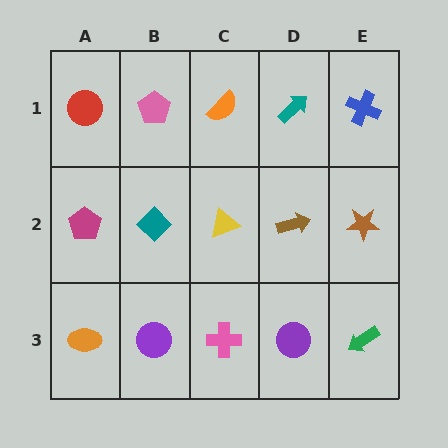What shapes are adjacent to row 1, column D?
A brown arrow (row 2, column D), an orange semicircle (row 1, column C), a blue cross (row 1, column E).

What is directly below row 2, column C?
A pink cross.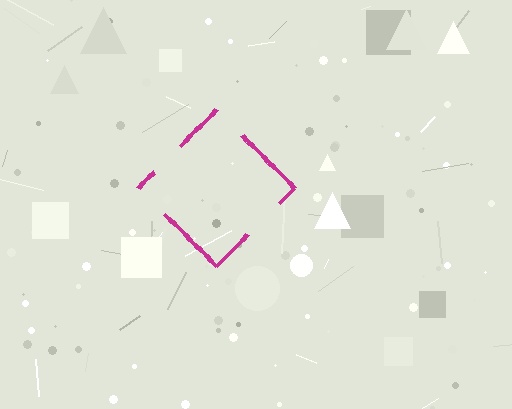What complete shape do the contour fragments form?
The contour fragments form a diamond.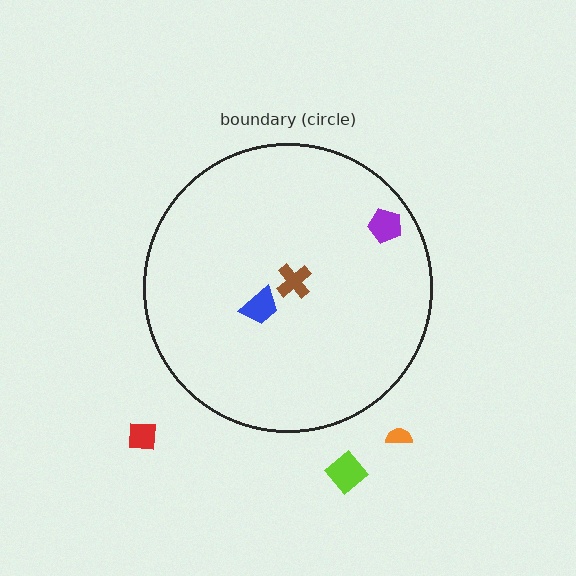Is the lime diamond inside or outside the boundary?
Outside.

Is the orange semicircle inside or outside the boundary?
Outside.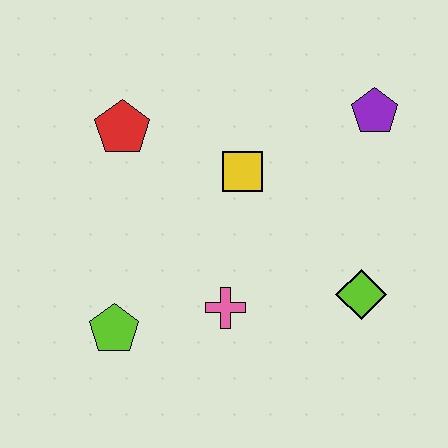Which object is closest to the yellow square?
The red pentagon is closest to the yellow square.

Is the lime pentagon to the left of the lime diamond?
Yes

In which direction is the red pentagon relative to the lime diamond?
The red pentagon is to the left of the lime diamond.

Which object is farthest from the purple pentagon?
The lime pentagon is farthest from the purple pentagon.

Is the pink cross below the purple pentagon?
Yes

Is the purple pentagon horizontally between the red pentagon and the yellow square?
No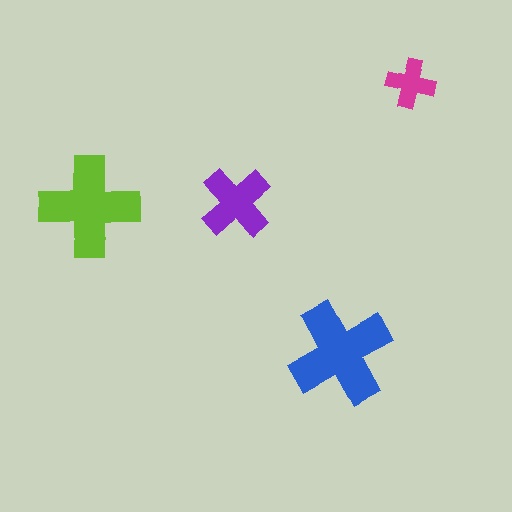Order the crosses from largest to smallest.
the blue one, the lime one, the purple one, the magenta one.